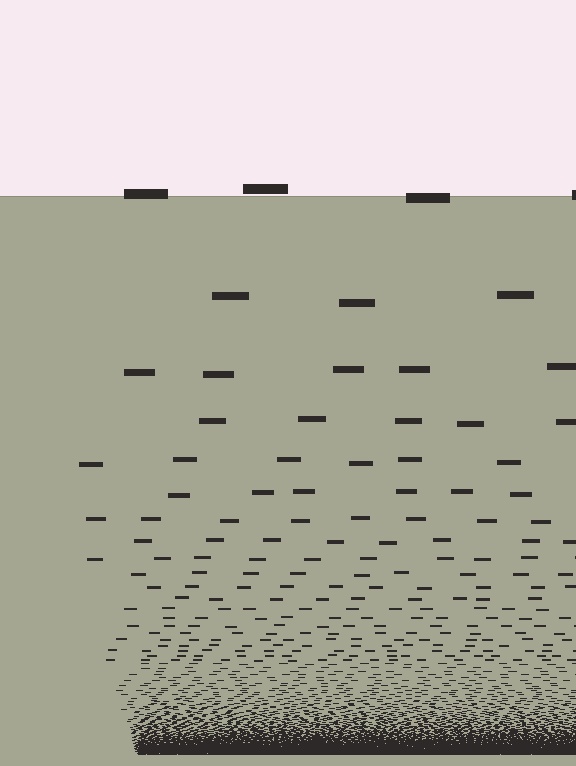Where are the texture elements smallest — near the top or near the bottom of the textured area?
Near the bottom.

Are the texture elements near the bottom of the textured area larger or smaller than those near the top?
Smaller. The gradient is inverted — elements near the bottom are smaller and denser.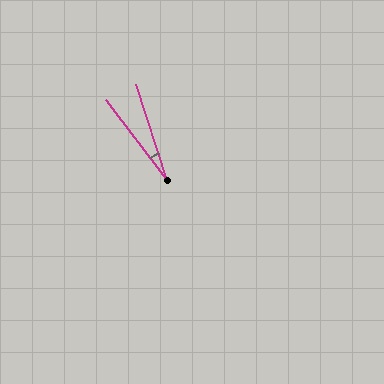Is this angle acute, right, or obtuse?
It is acute.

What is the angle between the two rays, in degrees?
Approximately 20 degrees.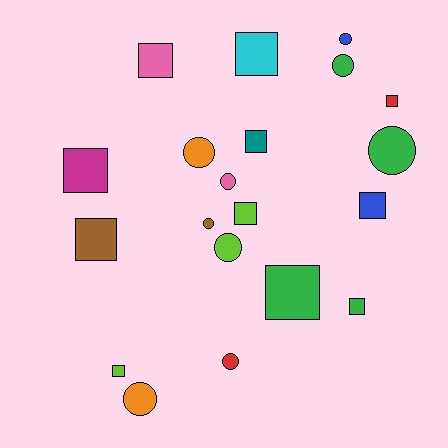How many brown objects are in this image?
There are 2 brown objects.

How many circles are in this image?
There are 9 circles.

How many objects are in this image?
There are 20 objects.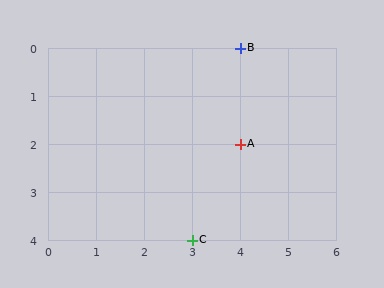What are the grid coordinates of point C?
Point C is at grid coordinates (3, 4).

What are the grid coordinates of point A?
Point A is at grid coordinates (4, 2).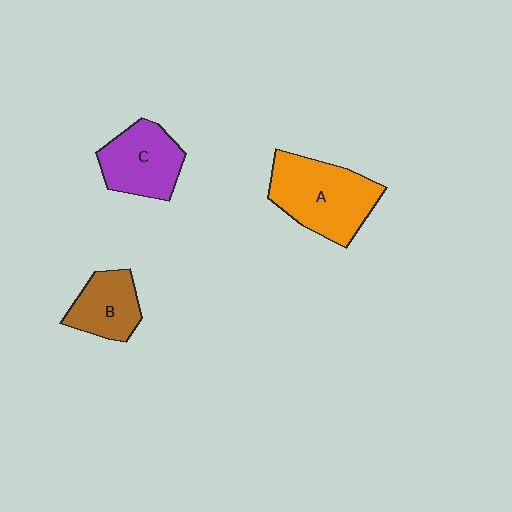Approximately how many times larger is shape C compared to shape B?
Approximately 1.3 times.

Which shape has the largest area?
Shape A (orange).